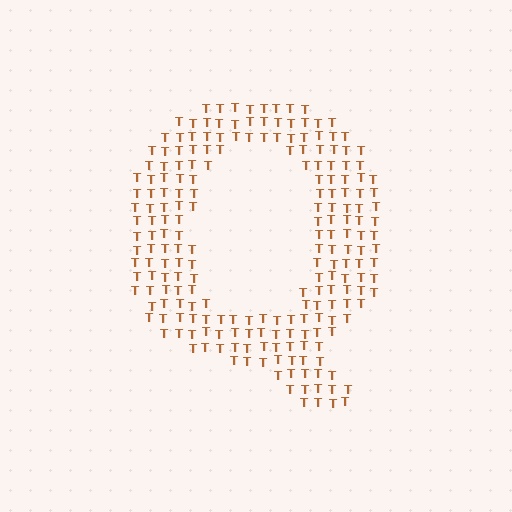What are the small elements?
The small elements are letter T's.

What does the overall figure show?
The overall figure shows the letter Q.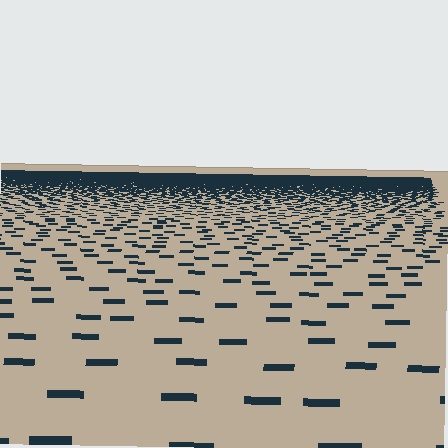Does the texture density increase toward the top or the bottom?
Density increases toward the top.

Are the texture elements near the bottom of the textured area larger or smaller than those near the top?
Larger. Near the bottom, elements are closer to the viewer and appear at a bigger on-screen size.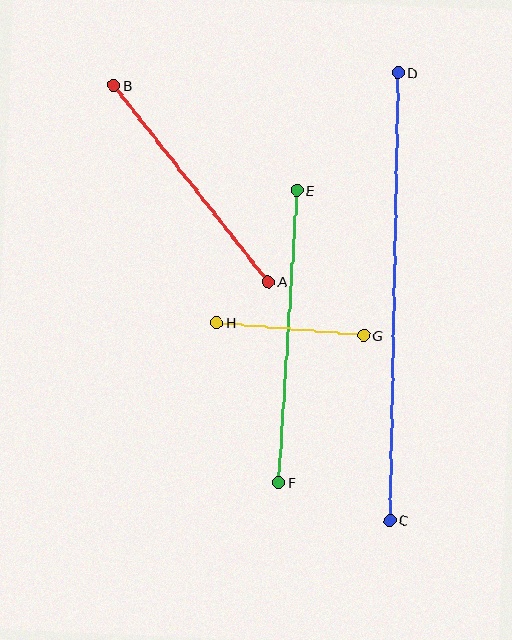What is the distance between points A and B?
The distance is approximately 250 pixels.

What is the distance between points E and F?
The distance is approximately 293 pixels.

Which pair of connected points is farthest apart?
Points C and D are farthest apart.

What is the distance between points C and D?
The distance is approximately 448 pixels.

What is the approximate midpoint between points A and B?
The midpoint is at approximately (191, 184) pixels.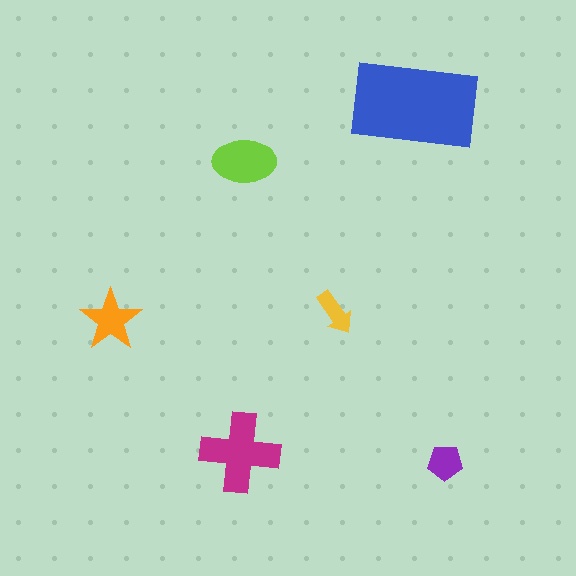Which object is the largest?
The blue rectangle.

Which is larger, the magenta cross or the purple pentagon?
The magenta cross.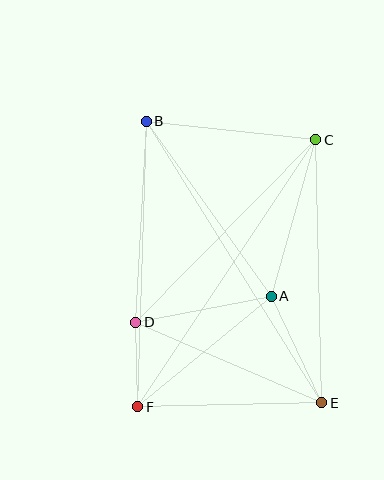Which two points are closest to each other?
Points D and F are closest to each other.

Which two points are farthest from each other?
Points B and E are farthest from each other.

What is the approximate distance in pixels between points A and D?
The distance between A and D is approximately 138 pixels.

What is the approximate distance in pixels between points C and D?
The distance between C and D is approximately 257 pixels.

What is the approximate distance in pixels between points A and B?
The distance between A and B is approximately 215 pixels.